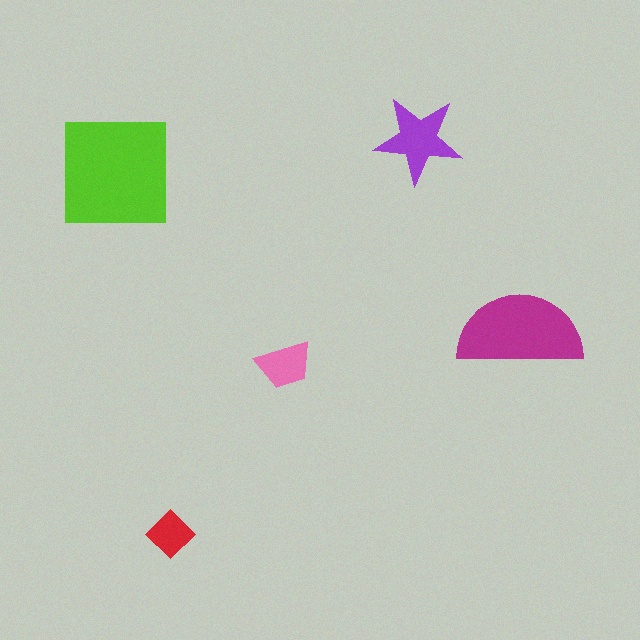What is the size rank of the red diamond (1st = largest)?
5th.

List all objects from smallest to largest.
The red diamond, the pink trapezoid, the purple star, the magenta semicircle, the lime square.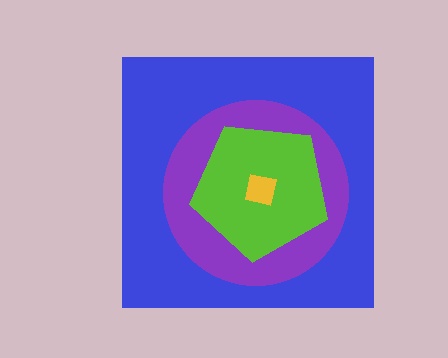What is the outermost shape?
The blue square.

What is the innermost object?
The yellow square.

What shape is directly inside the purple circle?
The lime pentagon.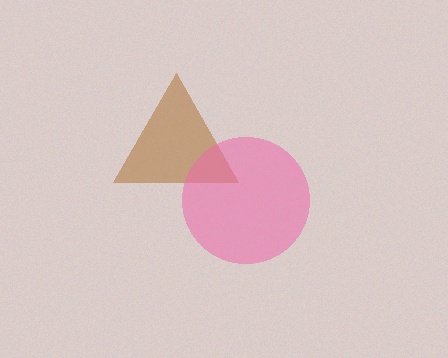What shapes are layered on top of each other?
The layered shapes are: a brown triangle, a pink circle.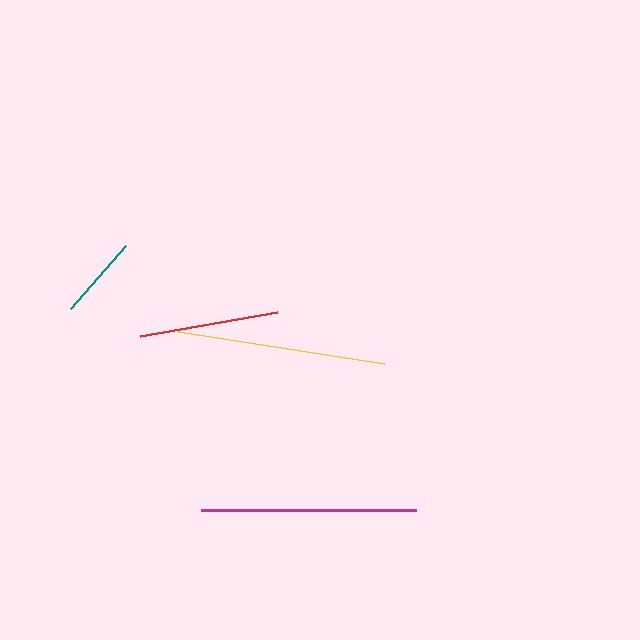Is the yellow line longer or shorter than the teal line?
The yellow line is longer than the teal line.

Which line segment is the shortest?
The teal line is the shortest at approximately 83 pixels.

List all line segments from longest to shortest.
From longest to shortest: magenta, yellow, red, teal.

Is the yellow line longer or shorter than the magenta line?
The magenta line is longer than the yellow line.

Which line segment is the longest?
The magenta line is the longest at approximately 215 pixels.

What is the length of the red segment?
The red segment is approximately 139 pixels long.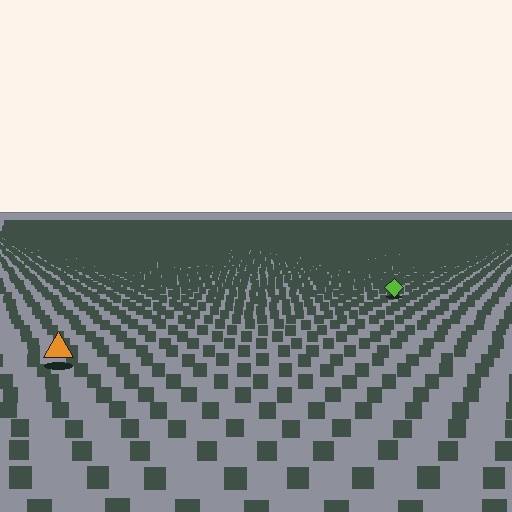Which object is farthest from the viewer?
The lime diamond is farthest from the viewer. It appears smaller and the ground texture around it is denser.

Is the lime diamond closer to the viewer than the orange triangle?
No. The orange triangle is closer — you can tell from the texture gradient: the ground texture is coarser near it.